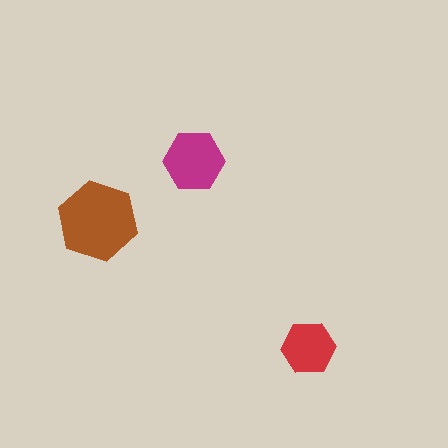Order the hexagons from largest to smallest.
the brown one, the magenta one, the red one.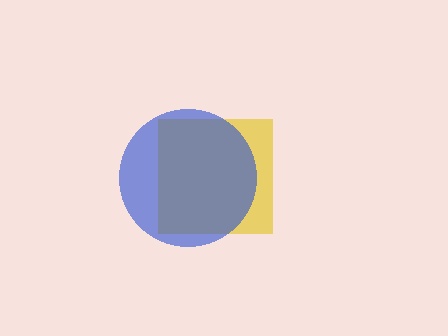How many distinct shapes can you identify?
There are 2 distinct shapes: a yellow square, a blue circle.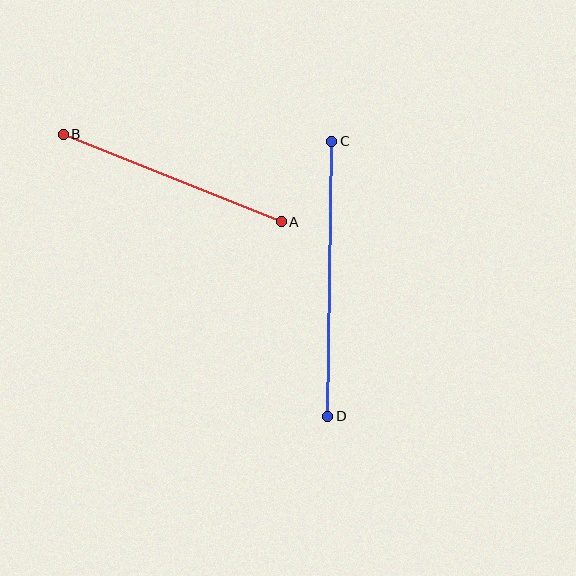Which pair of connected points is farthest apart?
Points C and D are farthest apart.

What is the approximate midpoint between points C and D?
The midpoint is at approximately (330, 279) pixels.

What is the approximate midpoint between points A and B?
The midpoint is at approximately (172, 178) pixels.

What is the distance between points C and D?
The distance is approximately 275 pixels.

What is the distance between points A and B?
The distance is approximately 235 pixels.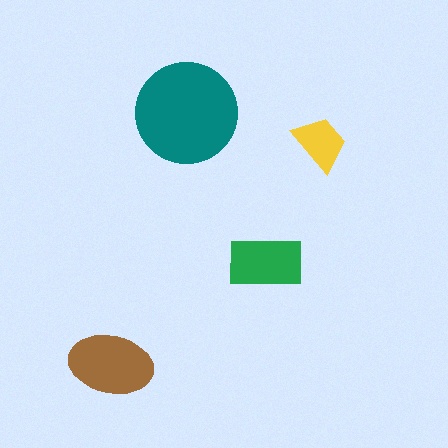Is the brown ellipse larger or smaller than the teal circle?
Smaller.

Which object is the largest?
The teal circle.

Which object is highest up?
The teal circle is topmost.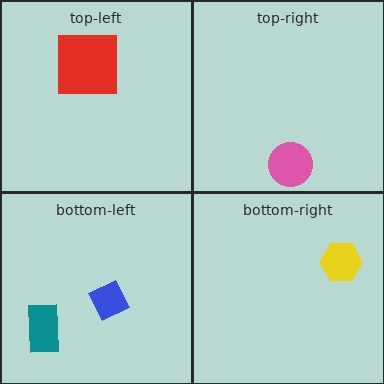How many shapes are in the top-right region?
1.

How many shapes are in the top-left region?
1.